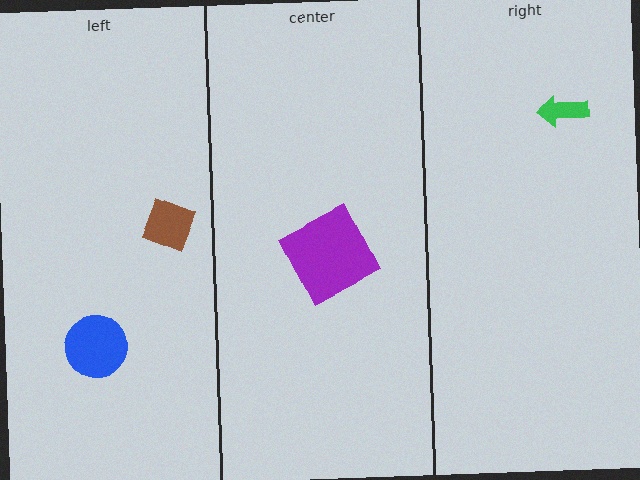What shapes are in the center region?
The purple square.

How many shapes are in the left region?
2.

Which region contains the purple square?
The center region.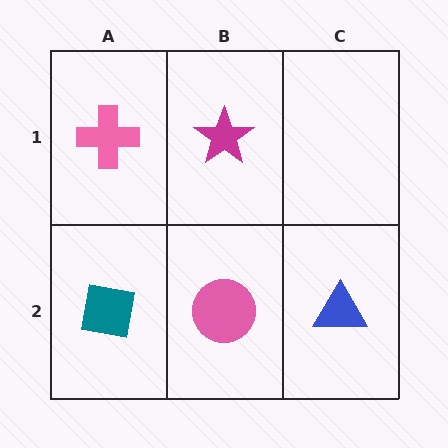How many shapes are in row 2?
3 shapes.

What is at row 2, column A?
A teal square.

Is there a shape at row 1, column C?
No, that cell is empty.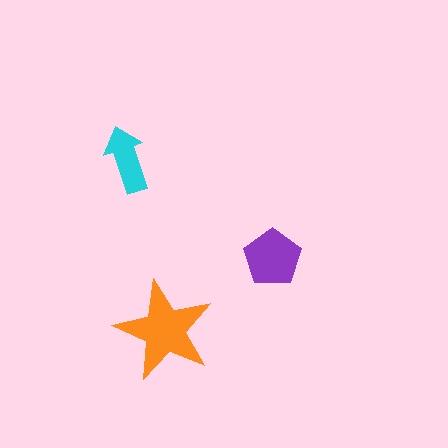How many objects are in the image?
There are 3 objects in the image.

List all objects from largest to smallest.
The orange star, the purple pentagon, the cyan arrow.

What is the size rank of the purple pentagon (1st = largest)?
2nd.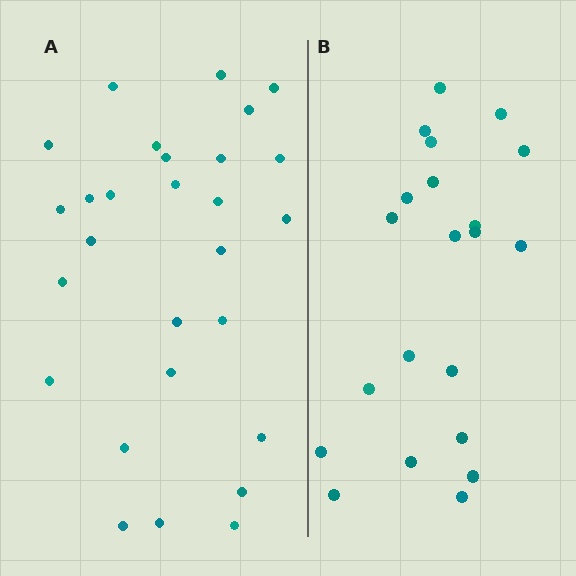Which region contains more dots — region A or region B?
Region A (the left region) has more dots.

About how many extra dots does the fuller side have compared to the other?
Region A has roughly 8 or so more dots than region B.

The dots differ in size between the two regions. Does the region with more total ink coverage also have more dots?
No. Region B has more total ink coverage because its dots are larger, but region A actually contains more individual dots. Total area can be misleading — the number of items is what matters here.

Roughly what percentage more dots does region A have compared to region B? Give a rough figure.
About 35% more.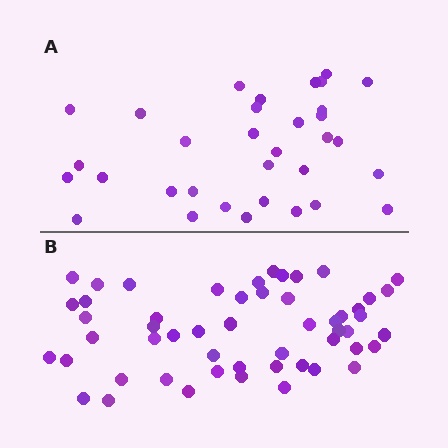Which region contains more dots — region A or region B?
Region B (the bottom region) has more dots.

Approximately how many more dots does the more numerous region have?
Region B has approximately 20 more dots than region A.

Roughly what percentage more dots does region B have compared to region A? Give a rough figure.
About 60% more.